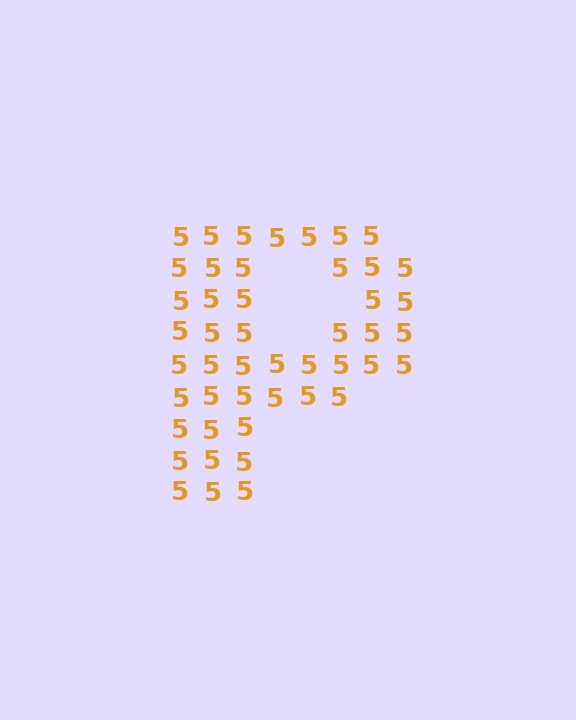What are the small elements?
The small elements are digit 5's.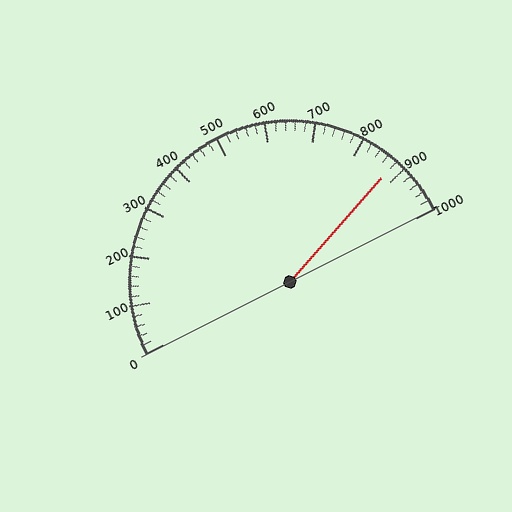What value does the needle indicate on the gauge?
The needle indicates approximately 880.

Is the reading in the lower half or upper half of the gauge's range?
The reading is in the upper half of the range (0 to 1000).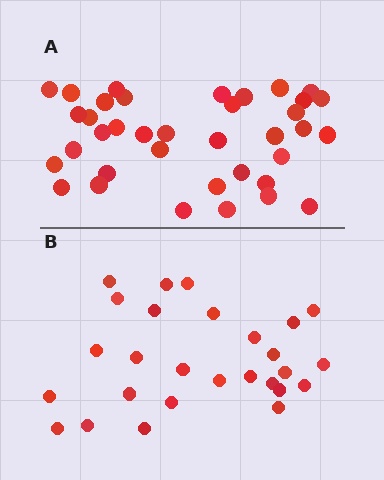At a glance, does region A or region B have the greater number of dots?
Region A (the top region) has more dots.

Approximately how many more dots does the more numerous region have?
Region A has roughly 10 or so more dots than region B.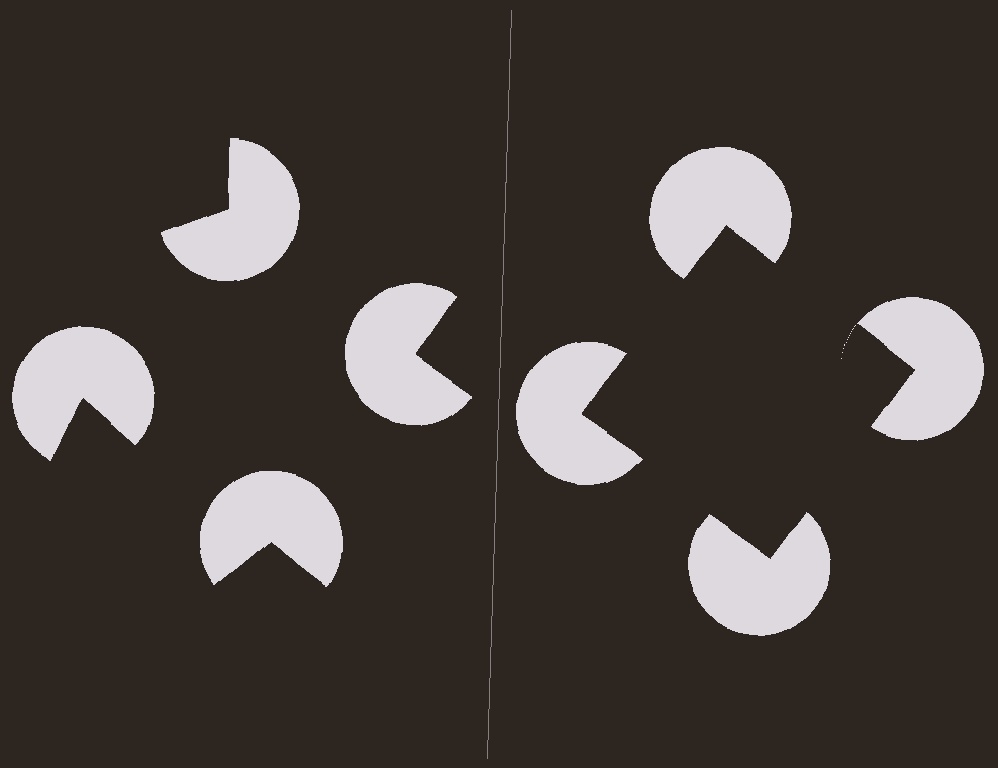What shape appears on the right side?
An illusory square.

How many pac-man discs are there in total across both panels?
8 — 4 on each side.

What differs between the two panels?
The pac-man discs are positioned identically on both sides; only the wedge orientations differ. On the right they align to a square; on the left they are misaligned.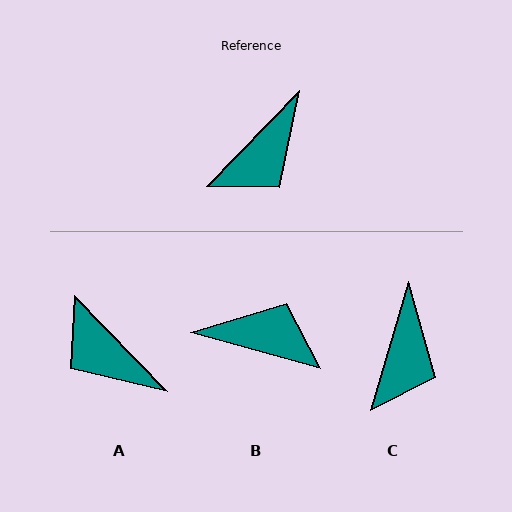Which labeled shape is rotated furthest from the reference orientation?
B, about 119 degrees away.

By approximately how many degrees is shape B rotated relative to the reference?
Approximately 119 degrees counter-clockwise.